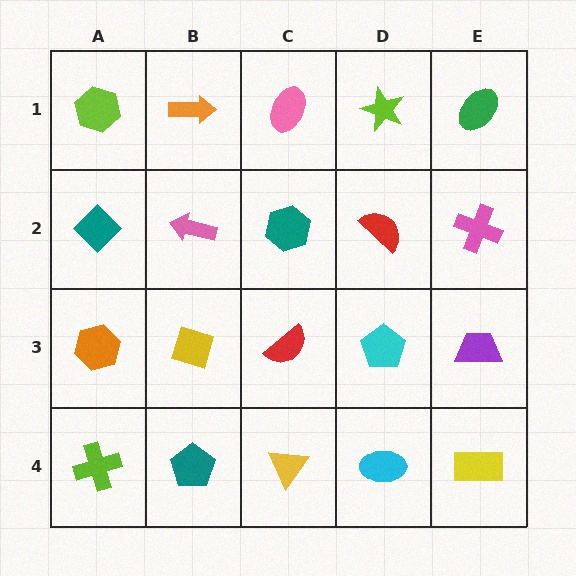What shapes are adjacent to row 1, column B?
A pink arrow (row 2, column B), a lime hexagon (row 1, column A), a pink ellipse (row 1, column C).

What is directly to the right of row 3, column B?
A red semicircle.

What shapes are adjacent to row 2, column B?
An orange arrow (row 1, column B), a yellow diamond (row 3, column B), a teal diamond (row 2, column A), a teal hexagon (row 2, column C).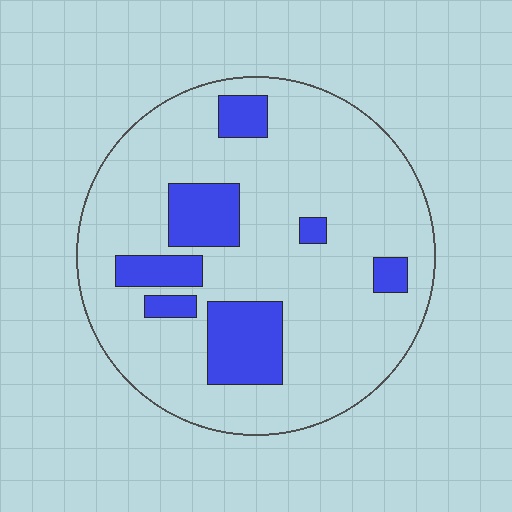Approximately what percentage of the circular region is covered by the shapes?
Approximately 20%.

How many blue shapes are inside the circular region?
7.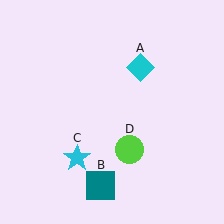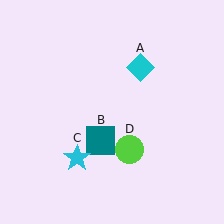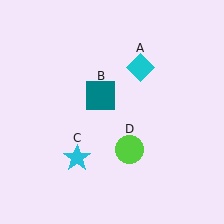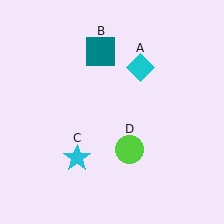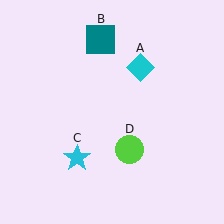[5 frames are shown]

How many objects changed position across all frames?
1 object changed position: teal square (object B).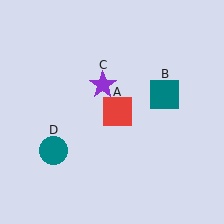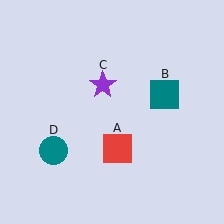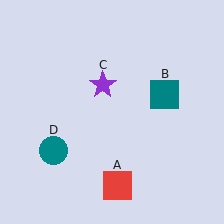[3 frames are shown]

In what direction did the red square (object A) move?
The red square (object A) moved down.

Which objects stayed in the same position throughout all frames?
Teal square (object B) and purple star (object C) and teal circle (object D) remained stationary.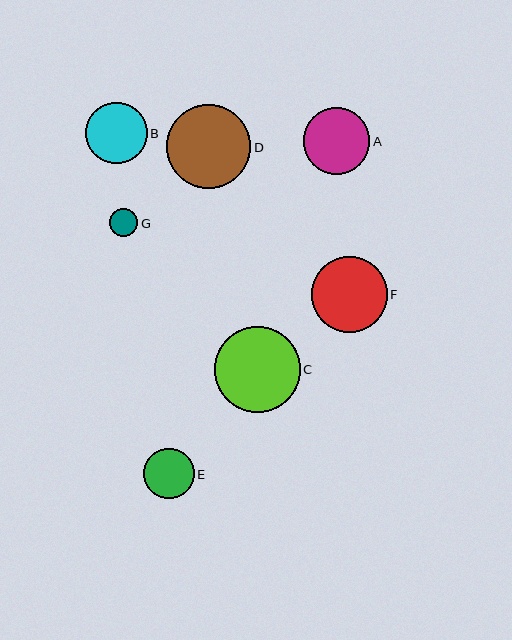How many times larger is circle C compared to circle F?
Circle C is approximately 1.1 times the size of circle F.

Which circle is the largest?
Circle C is the largest with a size of approximately 86 pixels.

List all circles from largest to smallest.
From largest to smallest: C, D, F, A, B, E, G.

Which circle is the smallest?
Circle G is the smallest with a size of approximately 28 pixels.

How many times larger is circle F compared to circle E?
Circle F is approximately 1.5 times the size of circle E.